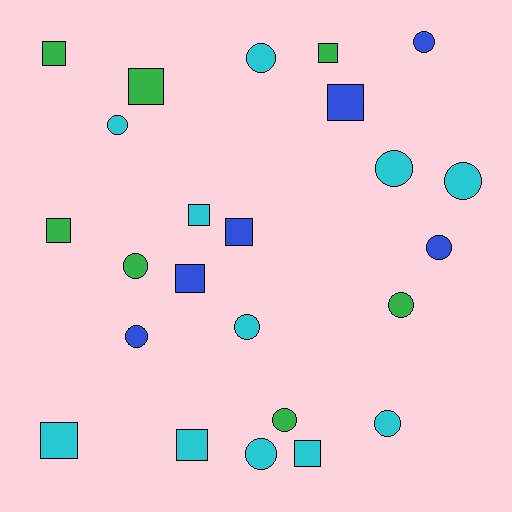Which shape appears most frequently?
Circle, with 13 objects.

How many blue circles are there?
There are 3 blue circles.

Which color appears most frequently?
Cyan, with 11 objects.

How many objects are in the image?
There are 24 objects.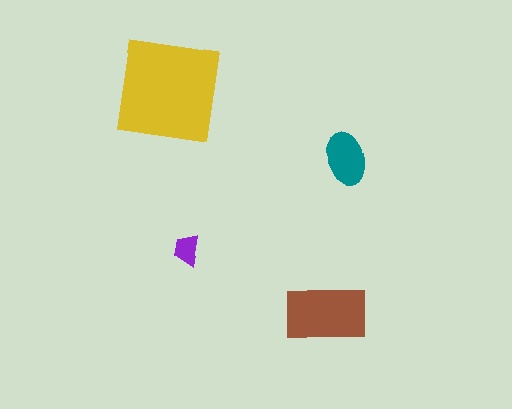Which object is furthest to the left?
The yellow square is leftmost.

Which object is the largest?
The yellow square.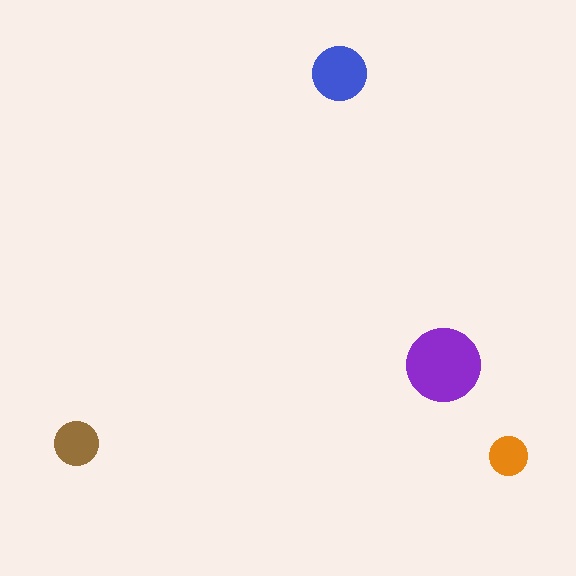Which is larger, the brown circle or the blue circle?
The blue one.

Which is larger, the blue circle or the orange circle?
The blue one.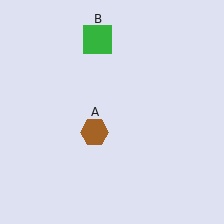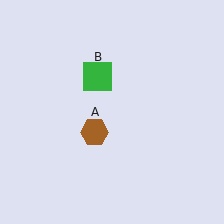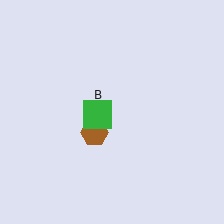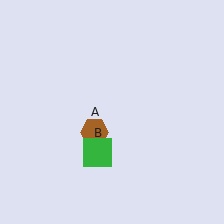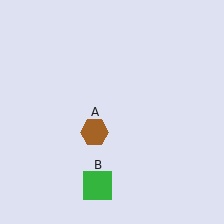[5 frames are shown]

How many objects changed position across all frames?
1 object changed position: green square (object B).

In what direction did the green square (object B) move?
The green square (object B) moved down.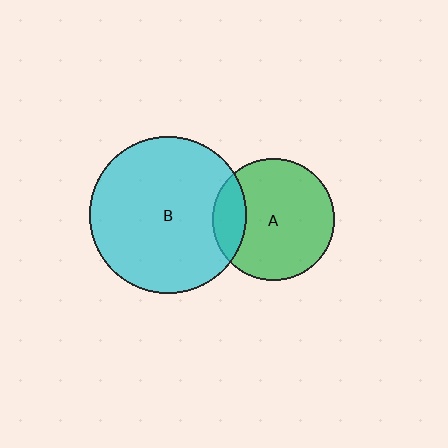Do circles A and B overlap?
Yes.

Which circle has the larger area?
Circle B (cyan).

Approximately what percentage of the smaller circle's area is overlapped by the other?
Approximately 20%.